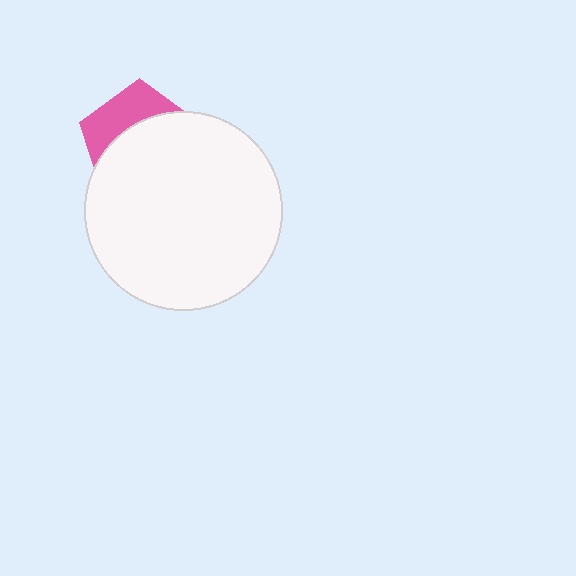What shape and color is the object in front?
The object in front is a white circle.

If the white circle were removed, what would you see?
You would see the complete pink pentagon.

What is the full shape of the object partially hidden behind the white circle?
The partially hidden object is a pink pentagon.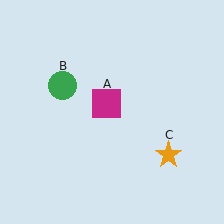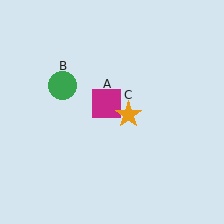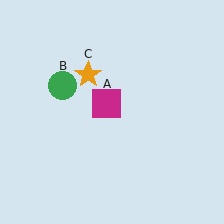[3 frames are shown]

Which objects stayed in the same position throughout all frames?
Magenta square (object A) and green circle (object B) remained stationary.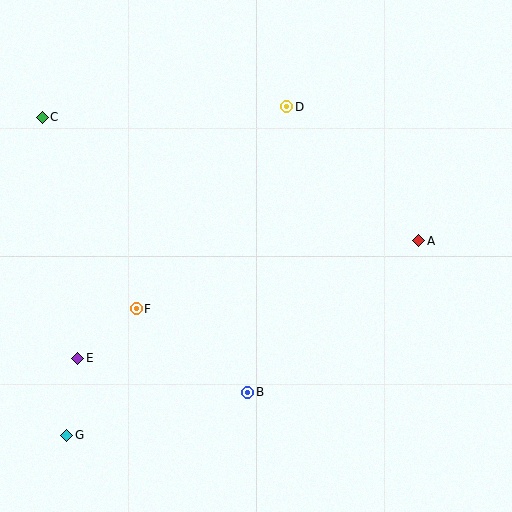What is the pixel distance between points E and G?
The distance between E and G is 78 pixels.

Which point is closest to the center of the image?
Point F at (136, 309) is closest to the center.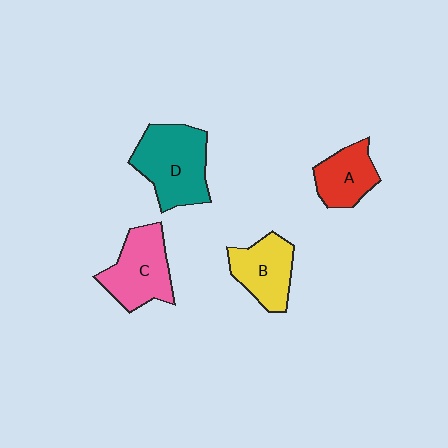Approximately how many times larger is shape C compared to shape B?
Approximately 1.2 times.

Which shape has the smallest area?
Shape A (red).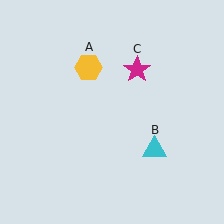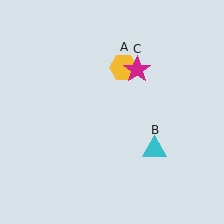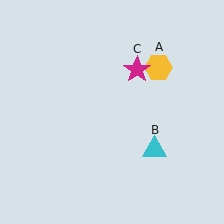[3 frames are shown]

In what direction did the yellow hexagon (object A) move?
The yellow hexagon (object A) moved right.